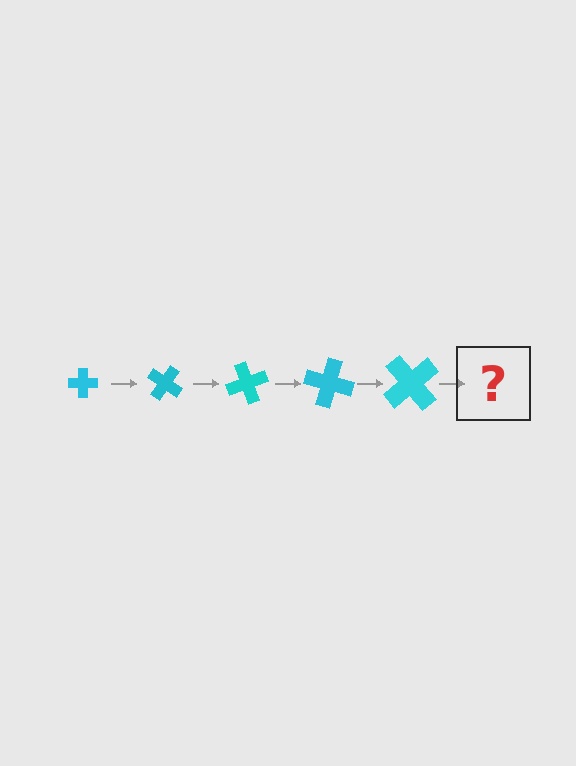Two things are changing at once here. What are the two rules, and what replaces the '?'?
The two rules are that the cross grows larger each step and it rotates 35 degrees each step. The '?' should be a cross, larger than the previous one and rotated 175 degrees from the start.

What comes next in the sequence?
The next element should be a cross, larger than the previous one and rotated 175 degrees from the start.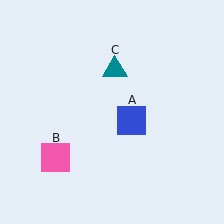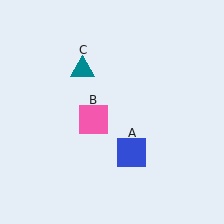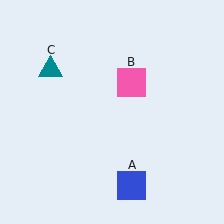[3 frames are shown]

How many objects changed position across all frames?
3 objects changed position: blue square (object A), pink square (object B), teal triangle (object C).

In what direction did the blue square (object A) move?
The blue square (object A) moved down.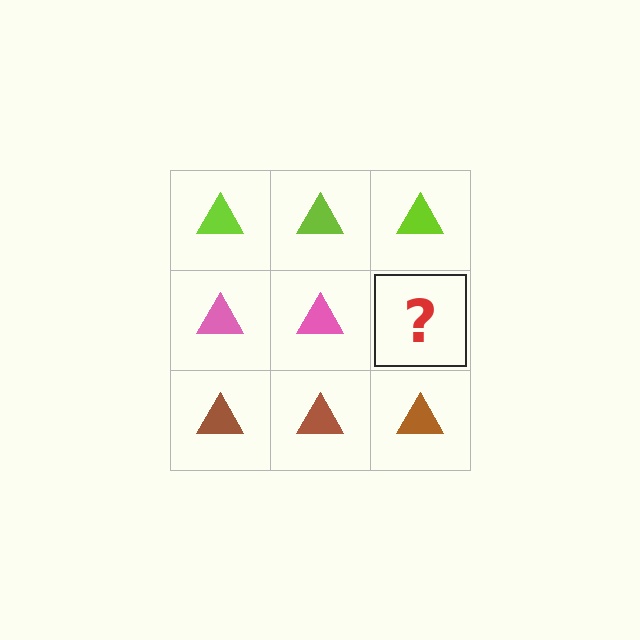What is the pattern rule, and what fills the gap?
The rule is that each row has a consistent color. The gap should be filled with a pink triangle.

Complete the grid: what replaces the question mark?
The question mark should be replaced with a pink triangle.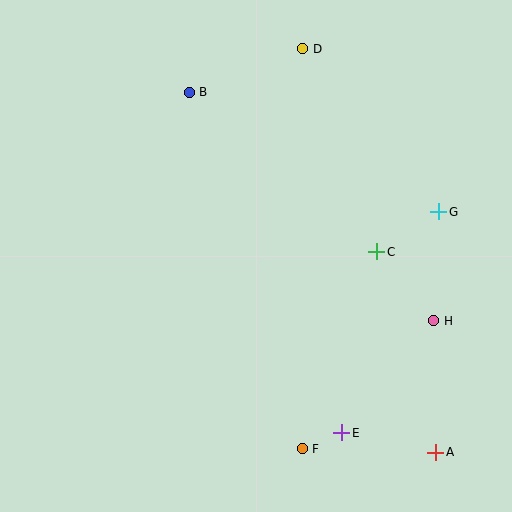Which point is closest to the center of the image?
Point C at (377, 252) is closest to the center.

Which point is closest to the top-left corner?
Point B is closest to the top-left corner.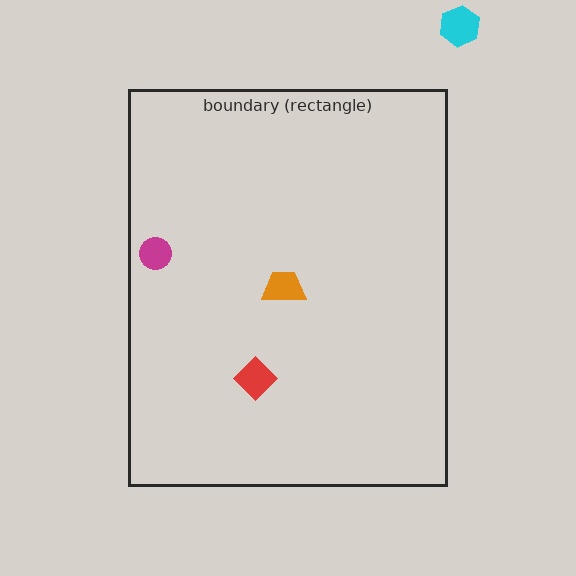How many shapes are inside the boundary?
3 inside, 1 outside.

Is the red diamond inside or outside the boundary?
Inside.